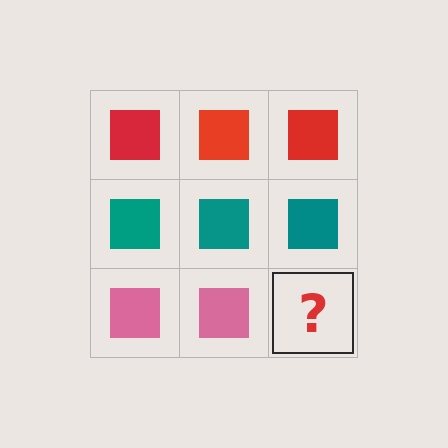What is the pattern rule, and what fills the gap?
The rule is that each row has a consistent color. The gap should be filled with a pink square.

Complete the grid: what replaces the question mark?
The question mark should be replaced with a pink square.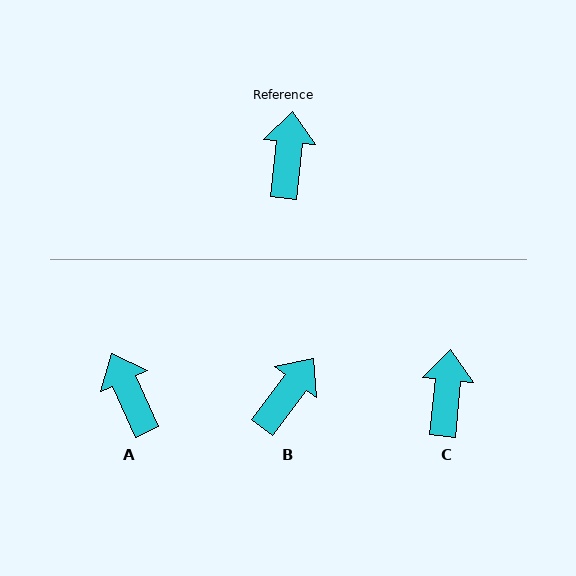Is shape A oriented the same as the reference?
No, it is off by about 30 degrees.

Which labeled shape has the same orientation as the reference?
C.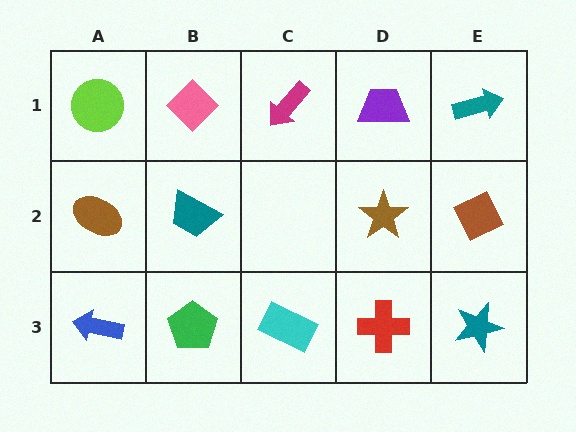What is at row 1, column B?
A pink diamond.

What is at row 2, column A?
A brown ellipse.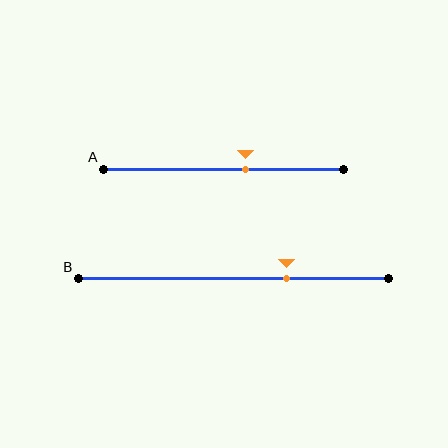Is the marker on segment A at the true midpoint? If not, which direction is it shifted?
No, the marker on segment A is shifted to the right by about 9% of the segment length.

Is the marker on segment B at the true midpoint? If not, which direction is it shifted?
No, the marker on segment B is shifted to the right by about 17% of the segment length.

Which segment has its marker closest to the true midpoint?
Segment A has its marker closest to the true midpoint.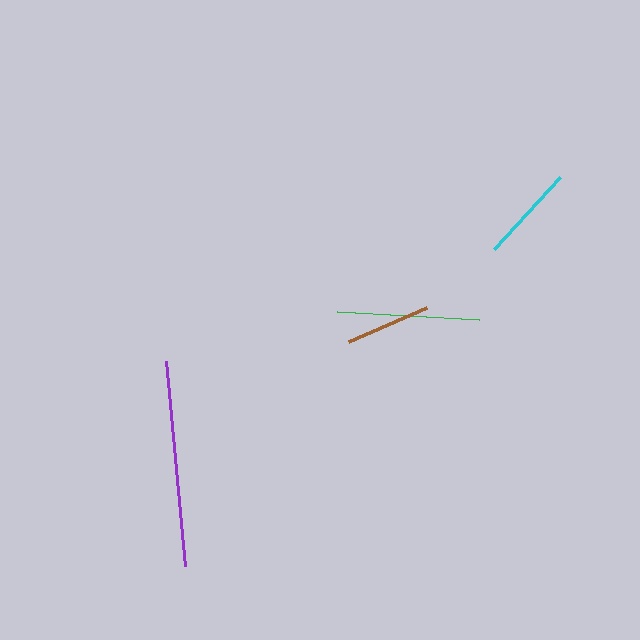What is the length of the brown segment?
The brown segment is approximately 85 pixels long.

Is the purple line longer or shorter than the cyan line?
The purple line is longer than the cyan line.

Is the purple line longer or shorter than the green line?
The purple line is longer than the green line.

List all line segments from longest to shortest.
From longest to shortest: purple, green, cyan, brown.